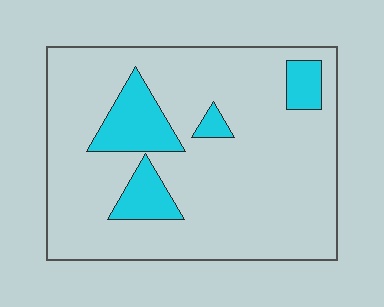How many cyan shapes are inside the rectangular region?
4.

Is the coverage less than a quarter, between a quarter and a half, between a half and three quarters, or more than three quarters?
Less than a quarter.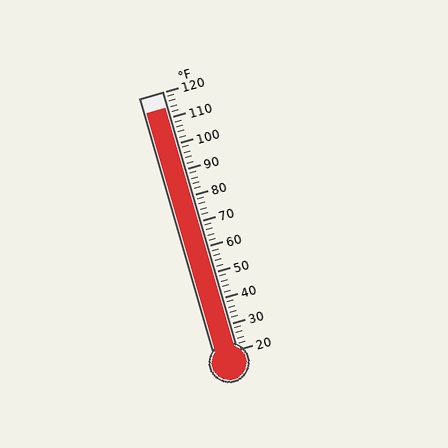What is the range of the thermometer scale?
The thermometer scale ranges from 20°F to 120°F.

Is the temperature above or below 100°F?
The temperature is above 100°F.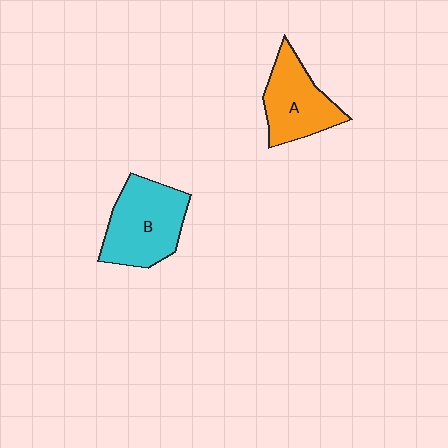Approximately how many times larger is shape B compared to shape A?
Approximately 1.2 times.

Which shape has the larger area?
Shape B (cyan).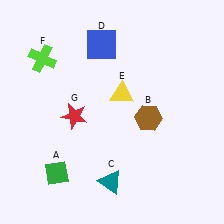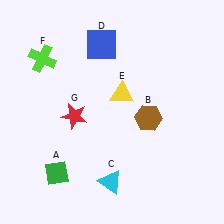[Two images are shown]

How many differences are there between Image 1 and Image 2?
There is 1 difference between the two images.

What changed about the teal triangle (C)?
In Image 1, C is teal. In Image 2, it changed to cyan.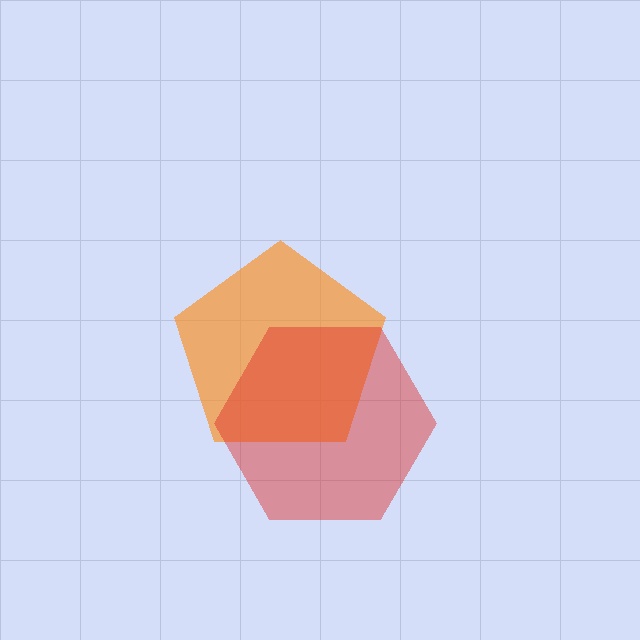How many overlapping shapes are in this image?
There are 2 overlapping shapes in the image.